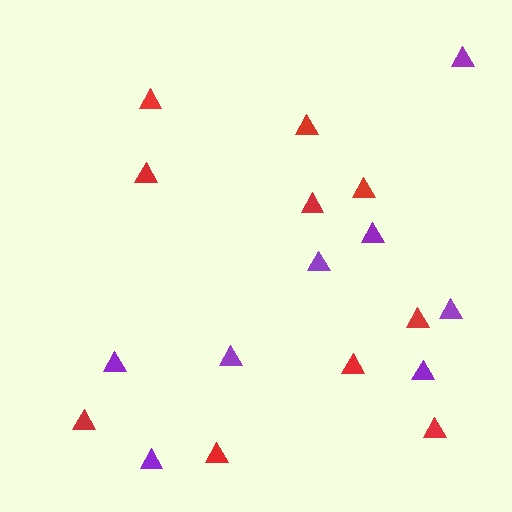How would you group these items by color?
There are 2 groups: one group of red triangles (10) and one group of purple triangles (8).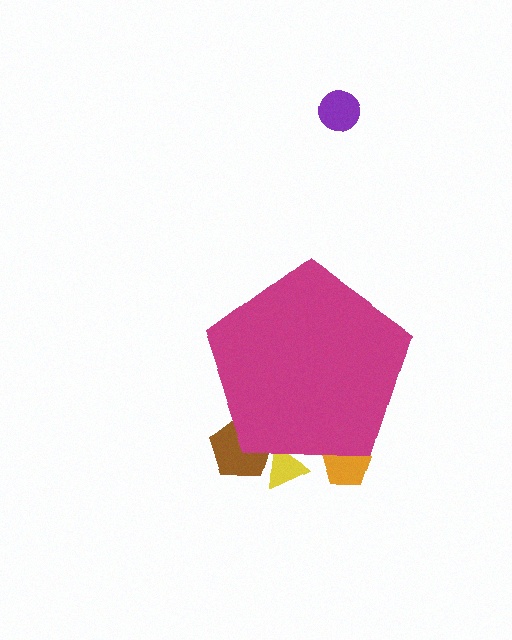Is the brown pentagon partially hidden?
Yes, the brown pentagon is partially hidden behind the magenta pentagon.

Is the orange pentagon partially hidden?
Yes, the orange pentagon is partially hidden behind the magenta pentagon.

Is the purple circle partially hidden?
No, the purple circle is fully visible.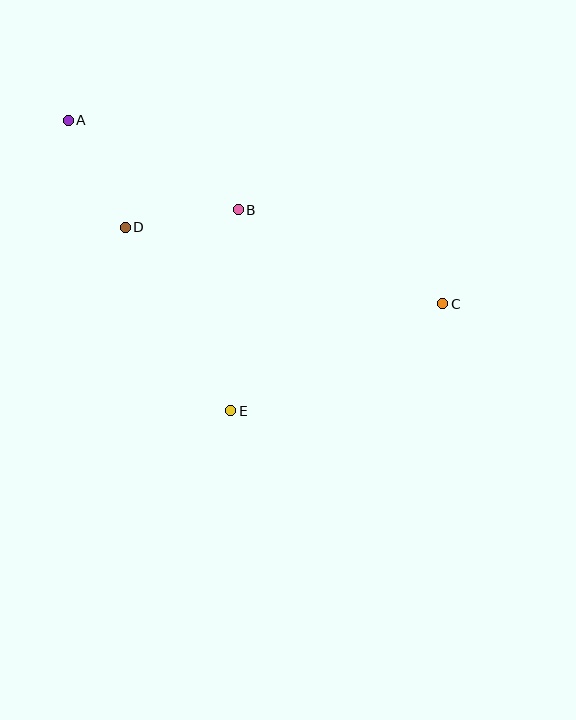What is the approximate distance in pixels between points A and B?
The distance between A and B is approximately 192 pixels.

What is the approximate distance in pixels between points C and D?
The distance between C and D is approximately 326 pixels.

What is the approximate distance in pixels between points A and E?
The distance between A and E is approximately 333 pixels.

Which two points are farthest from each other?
Points A and C are farthest from each other.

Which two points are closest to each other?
Points B and D are closest to each other.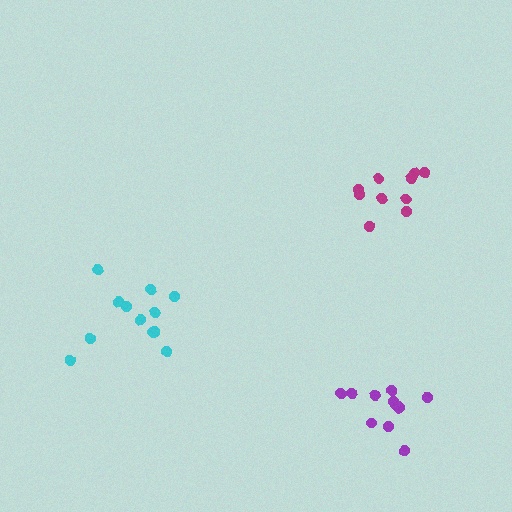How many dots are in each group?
Group 1: 12 dots, Group 2: 10 dots, Group 3: 11 dots (33 total).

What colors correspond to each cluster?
The clusters are colored: cyan, magenta, purple.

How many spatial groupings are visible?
There are 3 spatial groupings.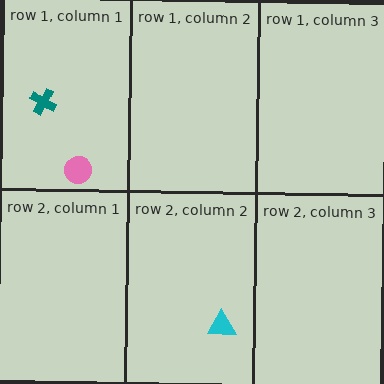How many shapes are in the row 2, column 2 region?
1.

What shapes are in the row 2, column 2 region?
The cyan triangle.